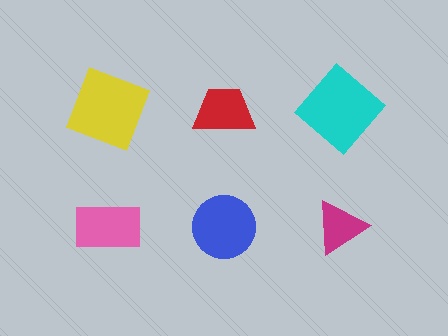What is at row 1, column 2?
A red trapezoid.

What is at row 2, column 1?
A pink rectangle.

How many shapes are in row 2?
3 shapes.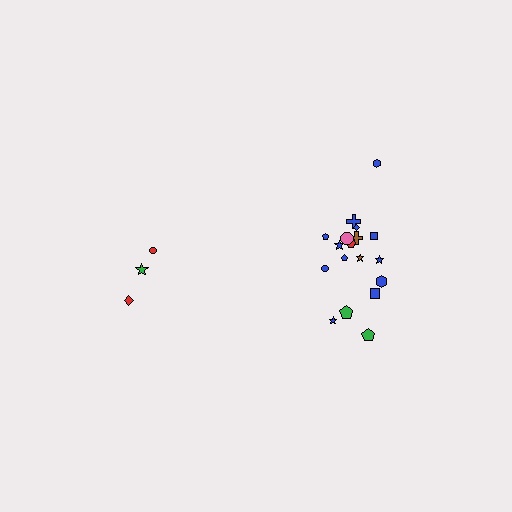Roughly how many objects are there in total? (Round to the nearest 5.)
Roughly 20 objects in total.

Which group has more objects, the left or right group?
The right group.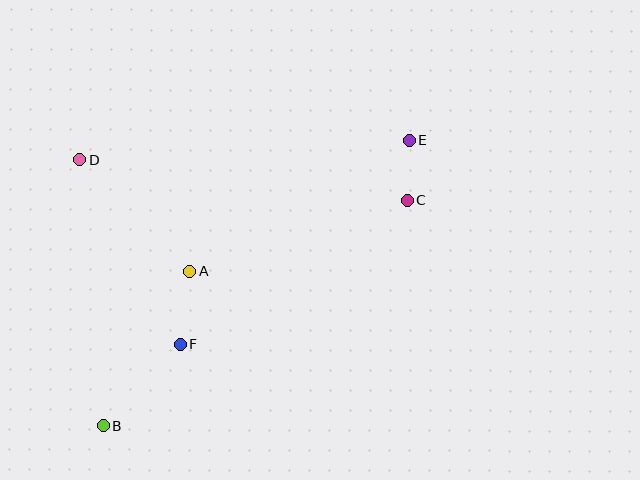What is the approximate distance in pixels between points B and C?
The distance between B and C is approximately 378 pixels.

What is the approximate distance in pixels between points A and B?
The distance between A and B is approximately 177 pixels.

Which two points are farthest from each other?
Points B and E are farthest from each other.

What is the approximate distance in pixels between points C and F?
The distance between C and F is approximately 269 pixels.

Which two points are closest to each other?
Points C and E are closest to each other.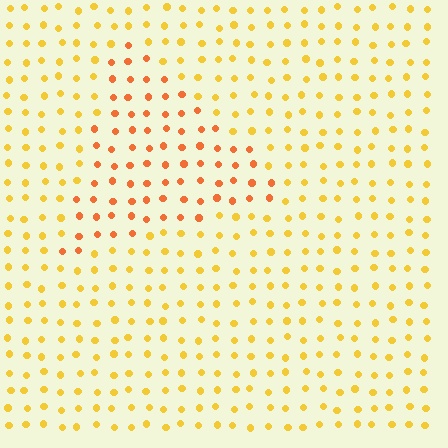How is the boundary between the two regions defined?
The boundary is defined purely by a slight shift in hue (about 29 degrees). Spacing, size, and orientation are identical on both sides.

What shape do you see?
I see a triangle.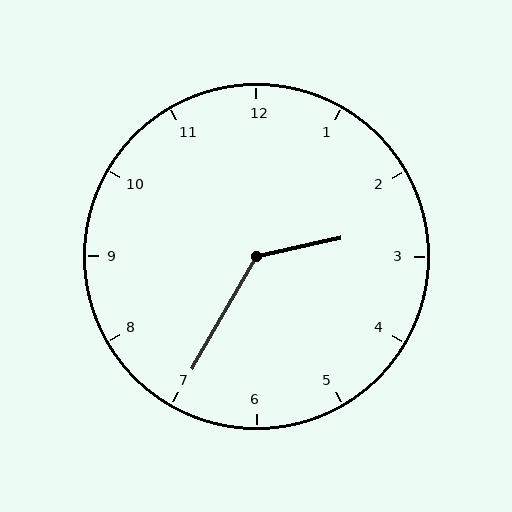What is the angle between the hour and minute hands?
Approximately 132 degrees.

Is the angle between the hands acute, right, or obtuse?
It is obtuse.